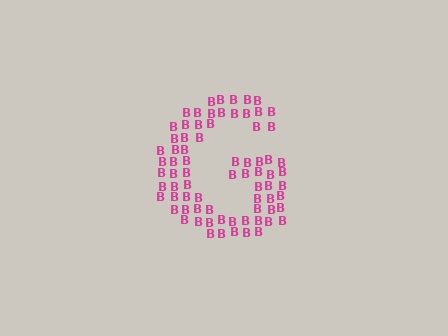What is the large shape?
The large shape is the letter G.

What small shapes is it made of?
It is made of small letter B's.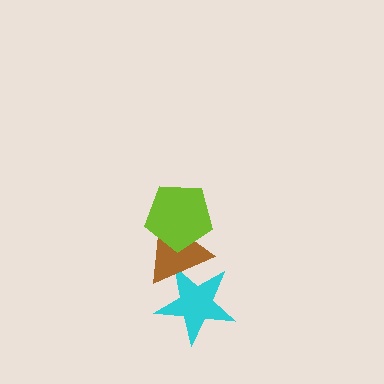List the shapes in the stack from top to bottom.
From top to bottom: the lime pentagon, the brown triangle, the cyan star.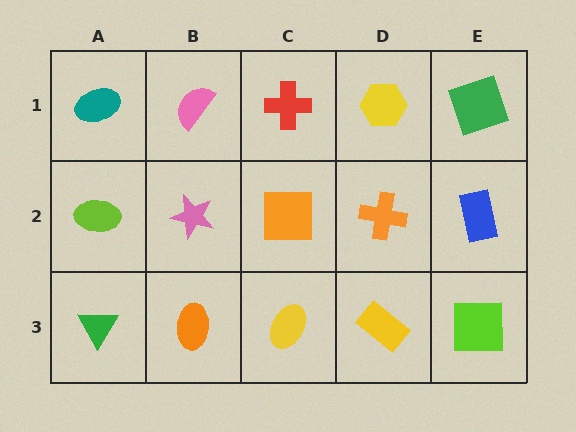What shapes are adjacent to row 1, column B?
A pink star (row 2, column B), a teal ellipse (row 1, column A), a red cross (row 1, column C).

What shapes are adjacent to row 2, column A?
A teal ellipse (row 1, column A), a green triangle (row 3, column A), a pink star (row 2, column B).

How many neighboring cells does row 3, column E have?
2.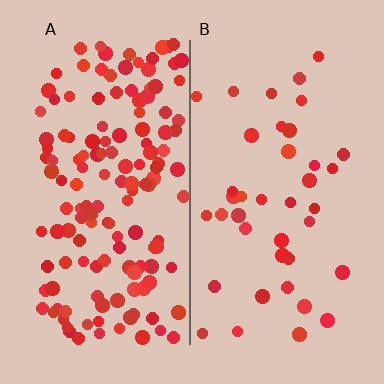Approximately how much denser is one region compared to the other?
Approximately 3.6× — region A over region B.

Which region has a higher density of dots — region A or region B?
A (the left).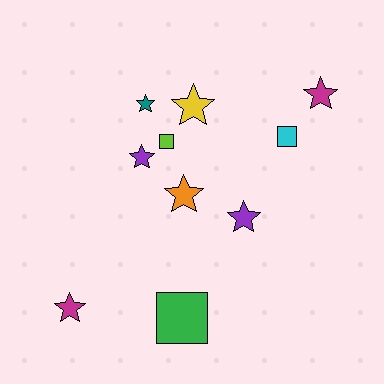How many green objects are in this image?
There is 1 green object.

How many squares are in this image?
There are 3 squares.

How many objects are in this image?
There are 10 objects.